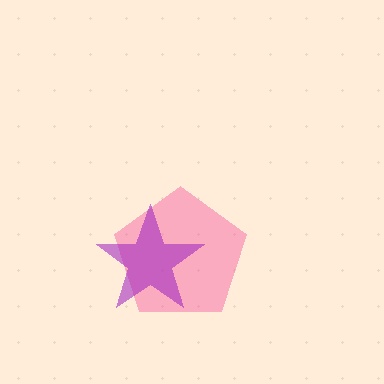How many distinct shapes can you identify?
There are 2 distinct shapes: a pink pentagon, a purple star.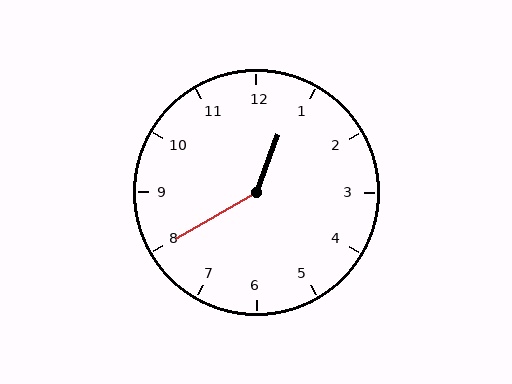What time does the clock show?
12:40.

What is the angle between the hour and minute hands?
Approximately 140 degrees.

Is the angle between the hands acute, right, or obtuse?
It is obtuse.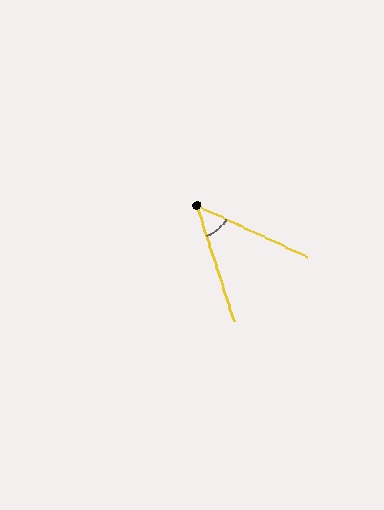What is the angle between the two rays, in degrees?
Approximately 47 degrees.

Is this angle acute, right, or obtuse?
It is acute.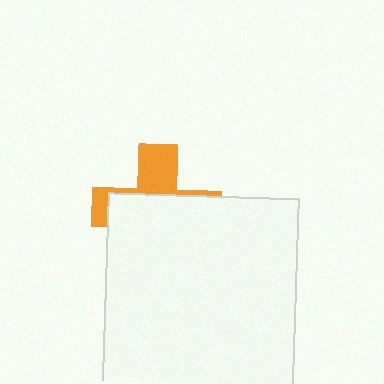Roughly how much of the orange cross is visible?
A small part of it is visible (roughly 35%).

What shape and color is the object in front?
The object in front is a white rectangle.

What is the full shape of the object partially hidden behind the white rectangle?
The partially hidden object is an orange cross.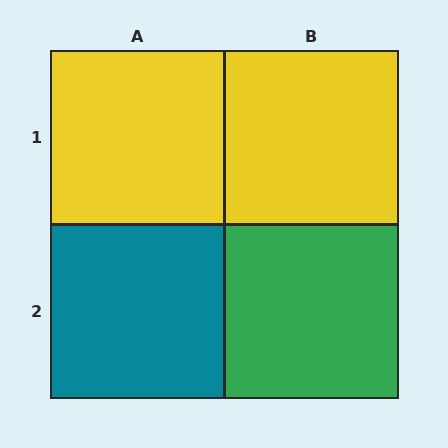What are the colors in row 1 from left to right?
Yellow, yellow.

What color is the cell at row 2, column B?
Green.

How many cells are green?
1 cell is green.